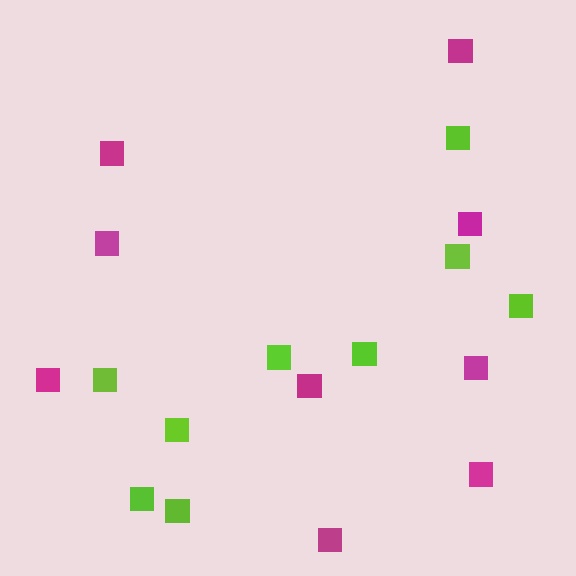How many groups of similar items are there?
There are 2 groups: one group of magenta squares (9) and one group of lime squares (9).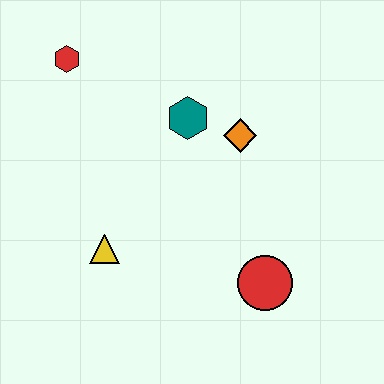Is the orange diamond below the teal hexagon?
Yes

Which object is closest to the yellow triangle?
The teal hexagon is closest to the yellow triangle.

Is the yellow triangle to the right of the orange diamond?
No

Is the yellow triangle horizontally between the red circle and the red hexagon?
Yes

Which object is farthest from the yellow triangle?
The red hexagon is farthest from the yellow triangle.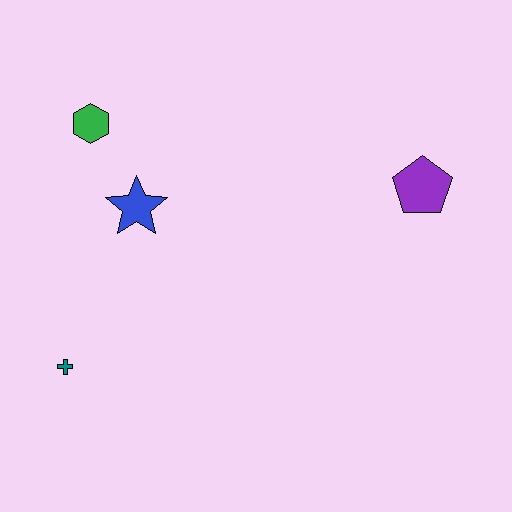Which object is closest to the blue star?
The green hexagon is closest to the blue star.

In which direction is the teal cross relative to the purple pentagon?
The teal cross is to the left of the purple pentagon.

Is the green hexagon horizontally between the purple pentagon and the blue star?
No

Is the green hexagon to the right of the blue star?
No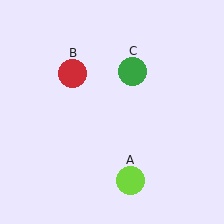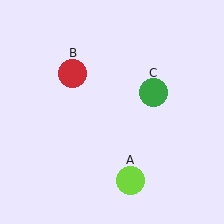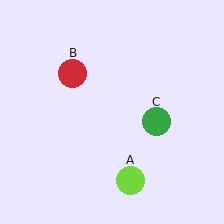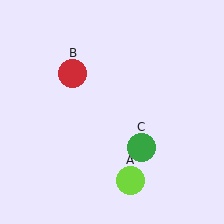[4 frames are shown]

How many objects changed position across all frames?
1 object changed position: green circle (object C).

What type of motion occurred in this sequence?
The green circle (object C) rotated clockwise around the center of the scene.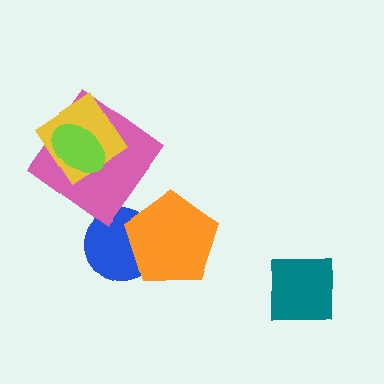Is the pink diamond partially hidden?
Yes, it is partially covered by another shape.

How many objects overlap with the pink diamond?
2 objects overlap with the pink diamond.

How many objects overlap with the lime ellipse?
2 objects overlap with the lime ellipse.